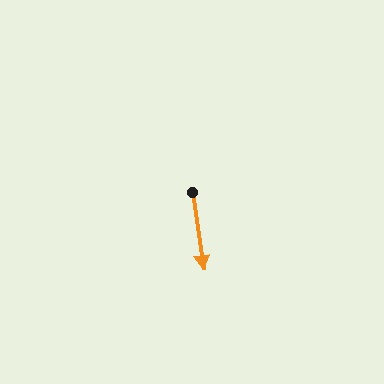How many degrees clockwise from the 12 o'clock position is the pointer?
Approximately 171 degrees.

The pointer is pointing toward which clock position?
Roughly 6 o'clock.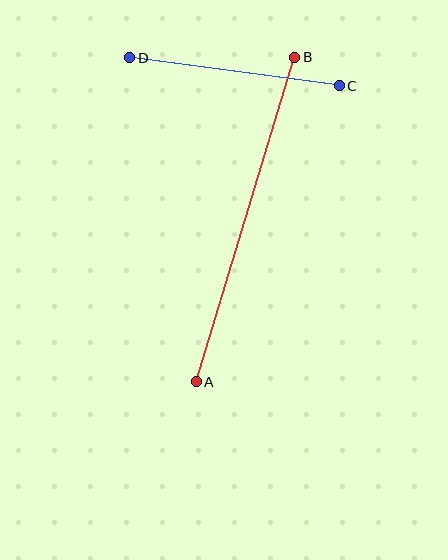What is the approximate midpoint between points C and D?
The midpoint is at approximately (234, 72) pixels.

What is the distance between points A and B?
The distance is approximately 339 pixels.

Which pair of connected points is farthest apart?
Points A and B are farthest apart.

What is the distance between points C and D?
The distance is approximately 211 pixels.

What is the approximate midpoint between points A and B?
The midpoint is at approximately (245, 219) pixels.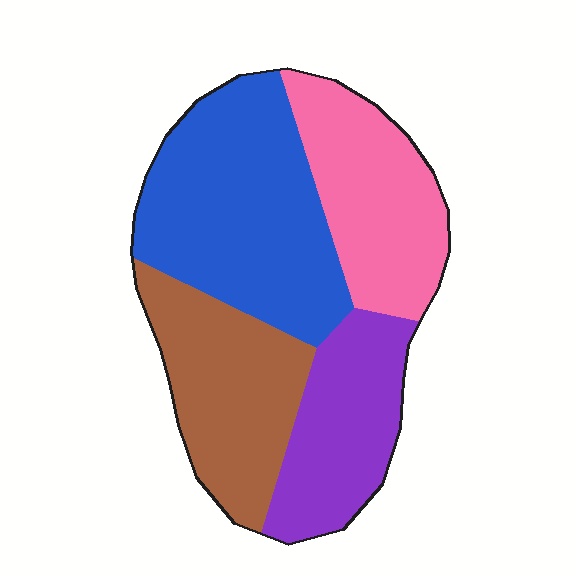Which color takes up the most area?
Blue, at roughly 35%.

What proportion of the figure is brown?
Brown takes up about one quarter (1/4) of the figure.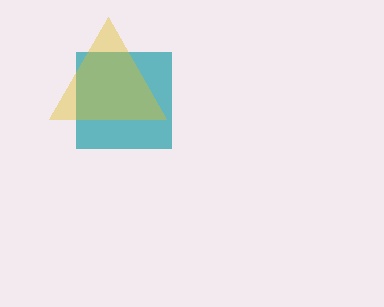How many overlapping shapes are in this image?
There are 2 overlapping shapes in the image.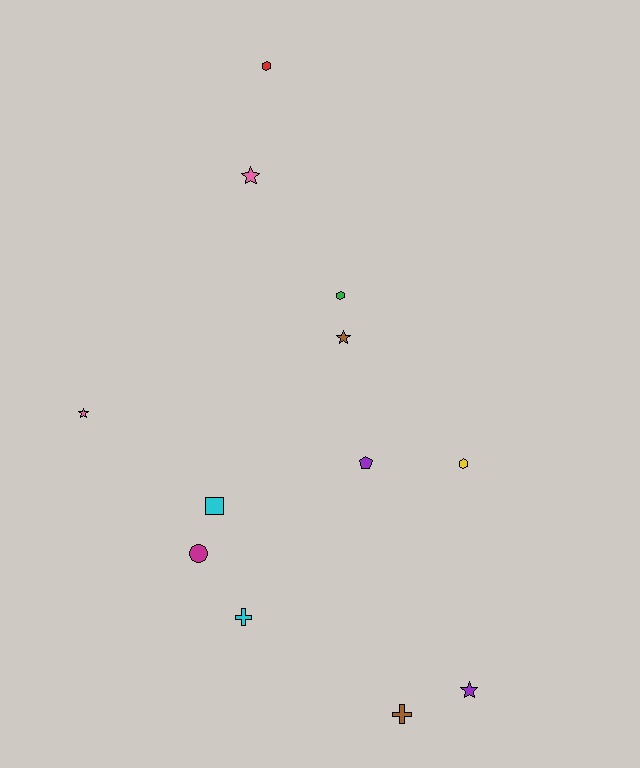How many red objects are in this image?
There is 1 red object.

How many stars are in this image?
There are 4 stars.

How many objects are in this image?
There are 12 objects.